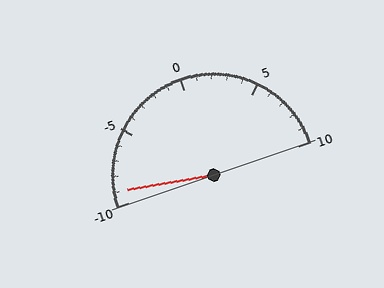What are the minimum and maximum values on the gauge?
The gauge ranges from -10 to 10.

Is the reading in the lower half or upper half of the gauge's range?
The reading is in the lower half of the range (-10 to 10).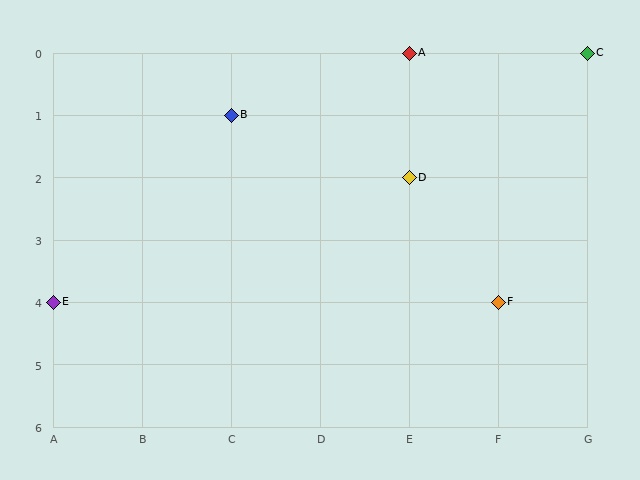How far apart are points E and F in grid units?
Points E and F are 5 columns apart.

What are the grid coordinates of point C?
Point C is at grid coordinates (G, 0).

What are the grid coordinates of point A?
Point A is at grid coordinates (E, 0).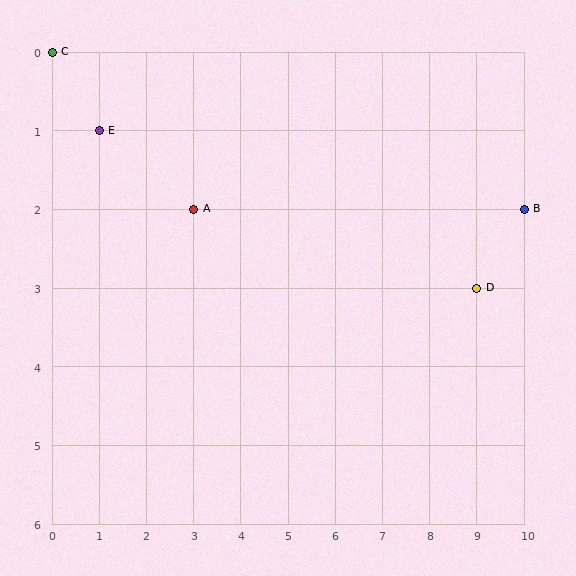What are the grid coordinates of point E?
Point E is at grid coordinates (1, 1).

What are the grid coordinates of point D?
Point D is at grid coordinates (9, 3).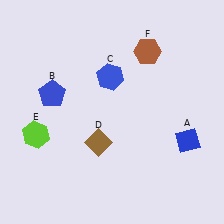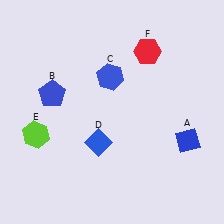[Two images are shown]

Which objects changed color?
D changed from brown to blue. F changed from brown to red.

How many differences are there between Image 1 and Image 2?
There are 2 differences between the two images.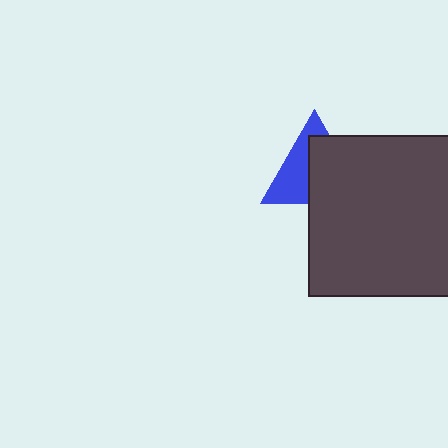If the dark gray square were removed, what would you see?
You would see the complete blue triangle.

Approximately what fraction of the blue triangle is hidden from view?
Roughly 55% of the blue triangle is hidden behind the dark gray square.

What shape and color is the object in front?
The object in front is a dark gray square.